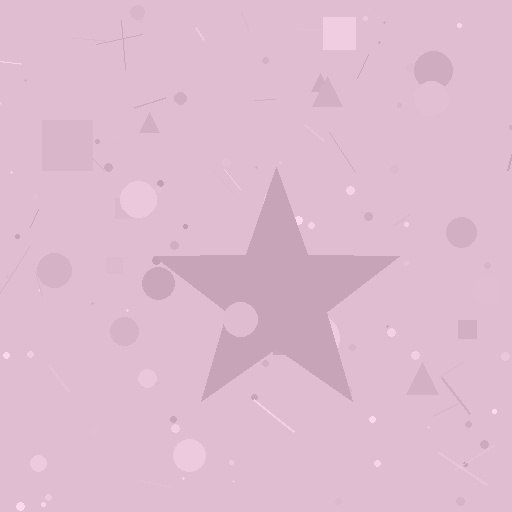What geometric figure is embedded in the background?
A star is embedded in the background.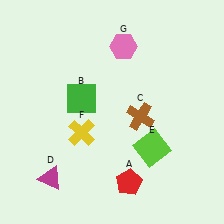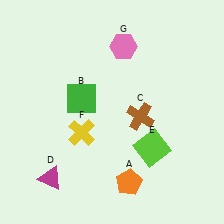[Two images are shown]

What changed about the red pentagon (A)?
In Image 1, A is red. In Image 2, it changed to orange.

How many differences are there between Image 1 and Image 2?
There is 1 difference between the two images.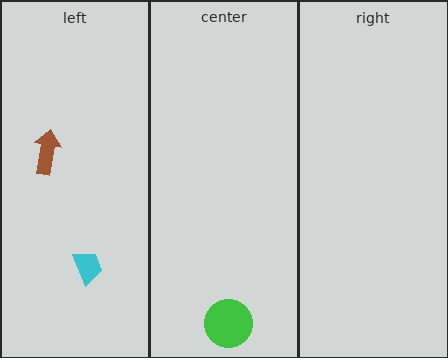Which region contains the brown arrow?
The left region.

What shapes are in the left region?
The cyan trapezoid, the brown arrow.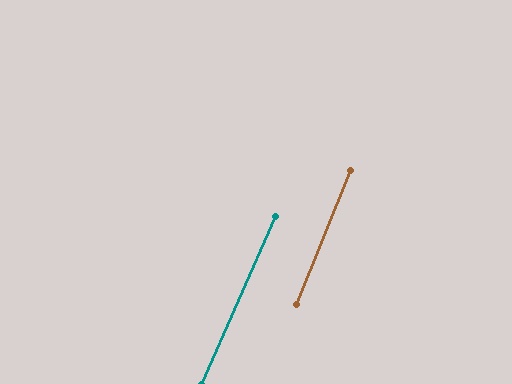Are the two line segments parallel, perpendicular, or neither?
Parallel — their directions differ by only 1.9°.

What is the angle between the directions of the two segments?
Approximately 2 degrees.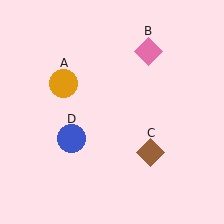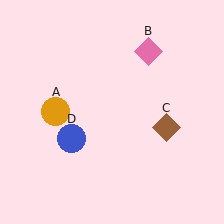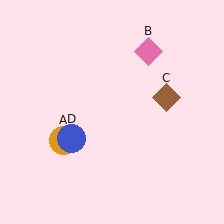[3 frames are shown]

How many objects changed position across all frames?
2 objects changed position: orange circle (object A), brown diamond (object C).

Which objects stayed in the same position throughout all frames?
Pink diamond (object B) and blue circle (object D) remained stationary.